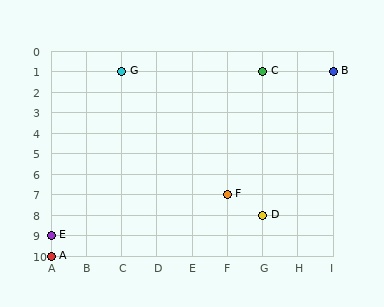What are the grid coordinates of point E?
Point E is at grid coordinates (A, 9).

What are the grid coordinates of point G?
Point G is at grid coordinates (C, 1).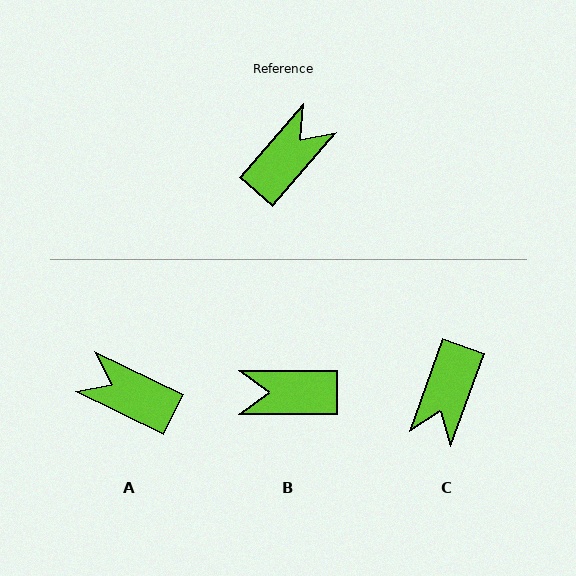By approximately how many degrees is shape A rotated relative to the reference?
Approximately 105 degrees counter-clockwise.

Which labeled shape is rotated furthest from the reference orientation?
C, about 159 degrees away.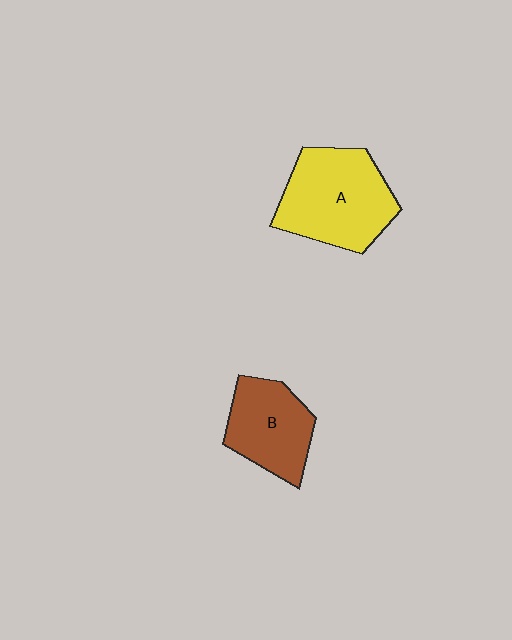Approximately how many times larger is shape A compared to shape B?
Approximately 1.4 times.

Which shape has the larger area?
Shape A (yellow).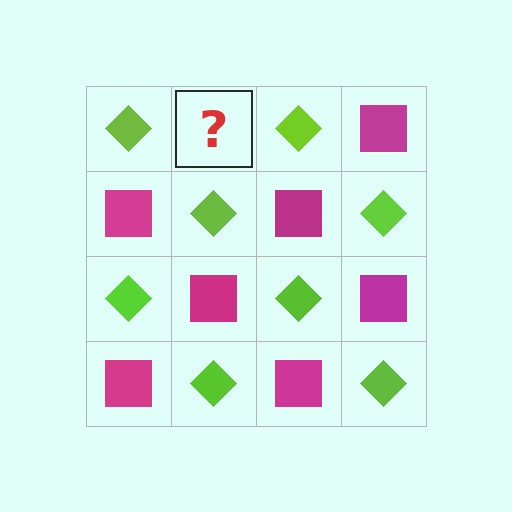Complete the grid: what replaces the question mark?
The question mark should be replaced with a magenta square.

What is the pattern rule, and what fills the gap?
The rule is that it alternates lime diamond and magenta square in a checkerboard pattern. The gap should be filled with a magenta square.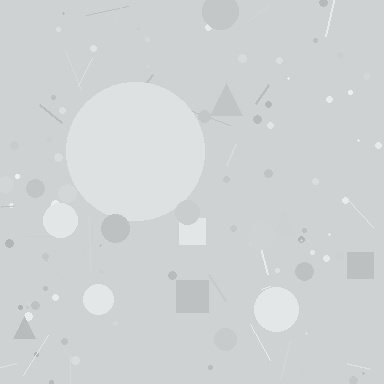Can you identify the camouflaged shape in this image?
The camouflaged shape is a circle.